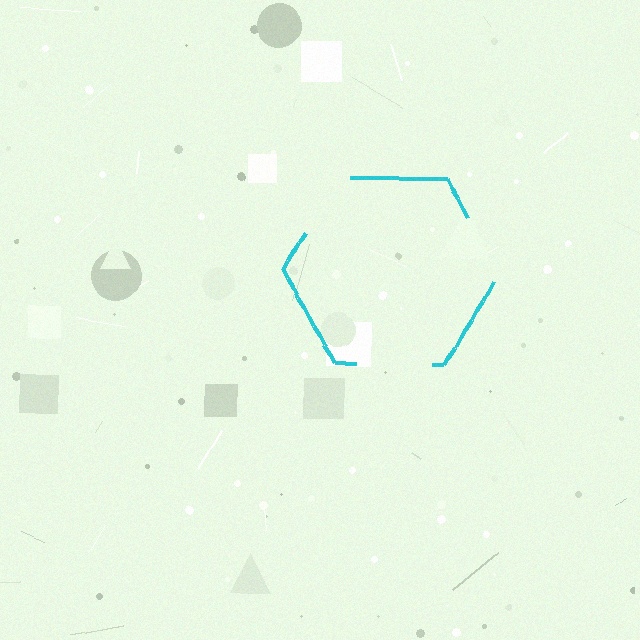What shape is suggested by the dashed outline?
The dashed outline suggests a hexagon.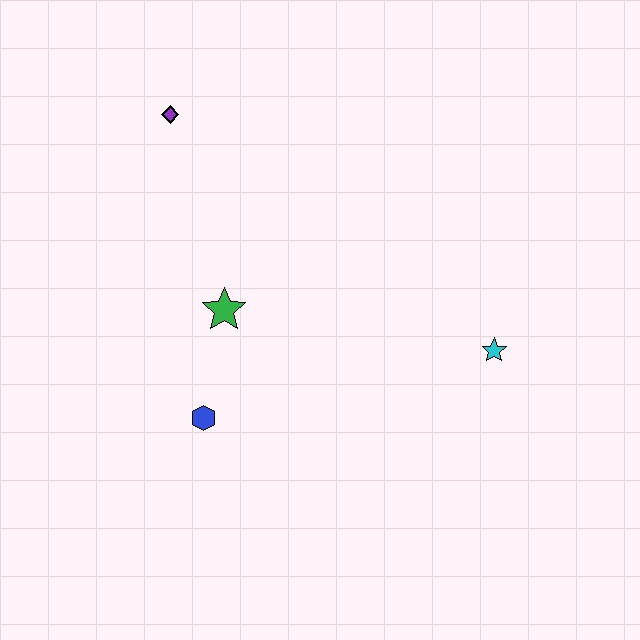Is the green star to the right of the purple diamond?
Yes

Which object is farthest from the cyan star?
The purple diamond is farthest from the cyan star.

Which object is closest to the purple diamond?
The green star is closest to the purple diamond.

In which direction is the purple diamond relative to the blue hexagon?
The purple diamond is above the blue hexagon.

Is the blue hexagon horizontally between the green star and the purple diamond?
Yes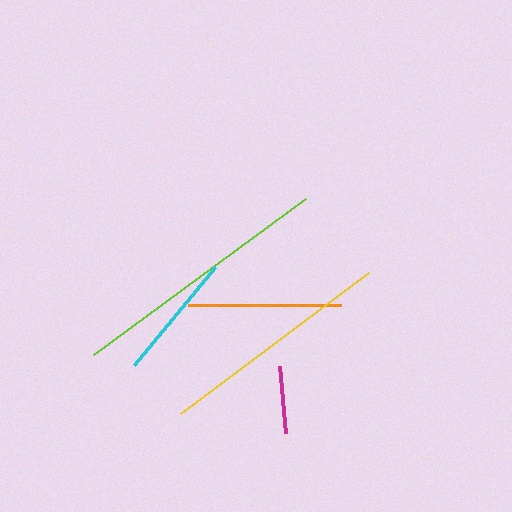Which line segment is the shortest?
The magenta line is the shortest at approximately 67 pixels.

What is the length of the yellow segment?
The yellow segment is approximately 235 pixels long.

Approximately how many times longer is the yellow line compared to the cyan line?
The yellow line is approximately 1.8 times the length of the cyan line.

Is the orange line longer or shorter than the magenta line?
The orange line is longer than the magenta line.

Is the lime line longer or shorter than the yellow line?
The lime line is longer than the yellow line.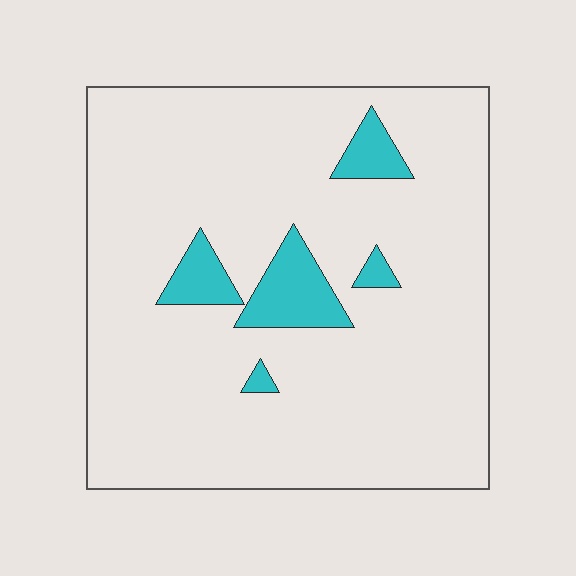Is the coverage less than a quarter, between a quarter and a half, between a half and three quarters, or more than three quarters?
Less than a quarter.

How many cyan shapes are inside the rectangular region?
5.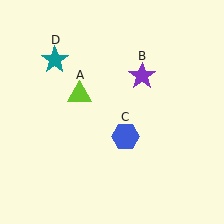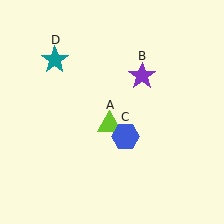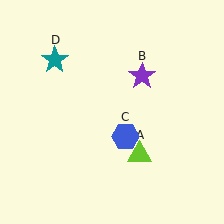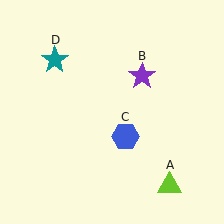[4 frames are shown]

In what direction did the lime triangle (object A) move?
The lime triangle (object A) moved down and to the right.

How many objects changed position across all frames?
1 object changed position: lime triangle (object A).